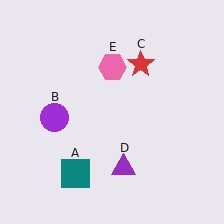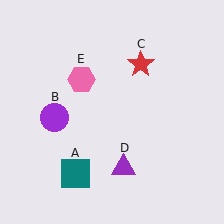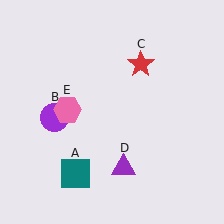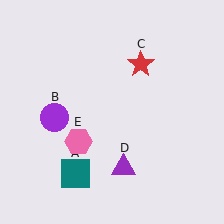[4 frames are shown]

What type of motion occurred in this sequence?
The pink hexagon (object E) rotated counterclockwise around the center of the scene.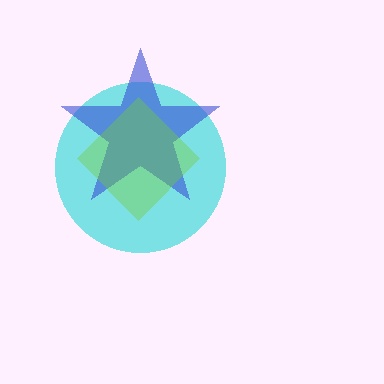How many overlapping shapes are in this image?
There are 3 overlapping shapes in the image.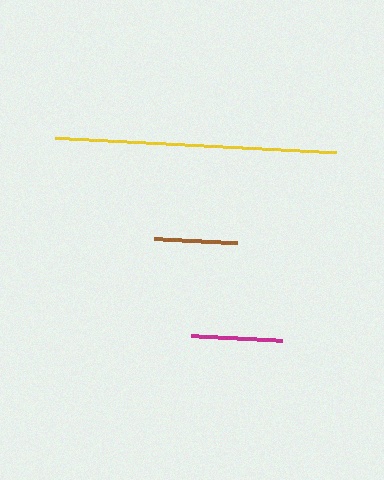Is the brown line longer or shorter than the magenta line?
The magenta line is longer than the brown line.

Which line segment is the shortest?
The brown line is the shortest at approximately 83 pixels.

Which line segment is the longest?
The yellow line is the longest at approximately 282 pixels.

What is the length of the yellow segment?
The yellow segment is approximately 282 pixels long.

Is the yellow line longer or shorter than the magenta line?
The yellow line is longer than the magenta line.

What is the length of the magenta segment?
The magenta segment is approximately 91 pixels long.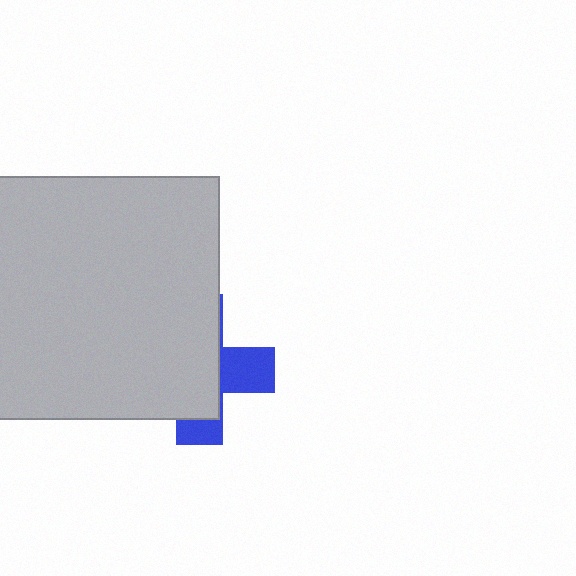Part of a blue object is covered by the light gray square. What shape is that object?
It is a cross.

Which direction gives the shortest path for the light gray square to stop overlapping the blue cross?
Moving left gives the shortest separation.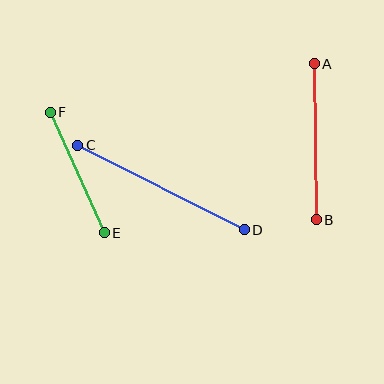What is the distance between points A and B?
The distance is approximately 156 pixels.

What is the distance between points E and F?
The distance is approximately 132 pixels.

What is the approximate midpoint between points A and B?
The midpoint is at approximately (315, 142) pixels.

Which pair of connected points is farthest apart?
Points C and D are farthest apart.